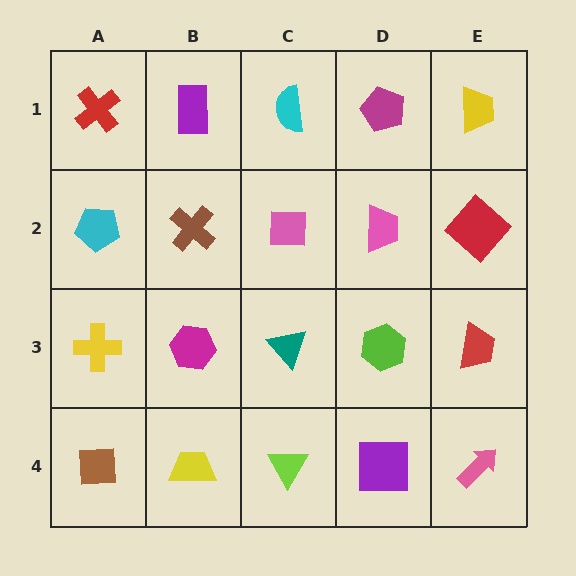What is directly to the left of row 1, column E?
A magenta pentagon.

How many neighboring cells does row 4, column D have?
3.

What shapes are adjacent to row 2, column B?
A purple rectangle (row 1, column B), a magenta hexagon (row 3, column B), a cyan pentagon (row 2, column A), a pink square (row 2, column C).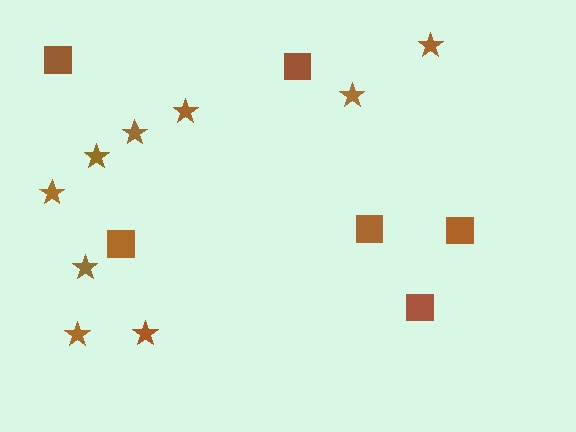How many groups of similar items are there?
There are 2 groups: one group of stars (9) and one group of squares (6).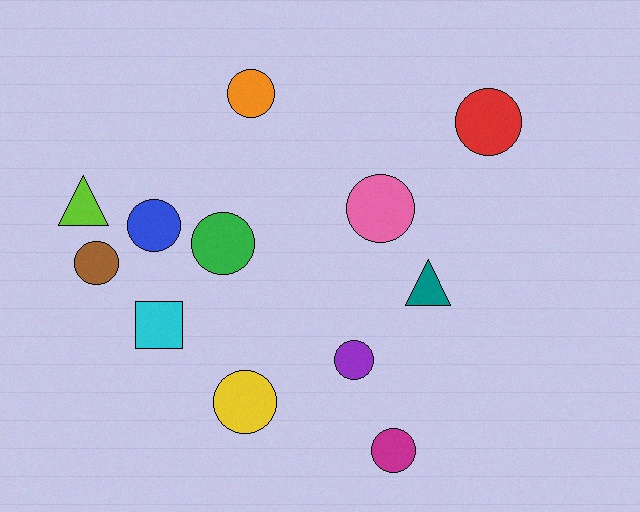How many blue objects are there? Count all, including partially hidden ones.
There is 1 blue object.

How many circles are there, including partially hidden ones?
There are 9 circles.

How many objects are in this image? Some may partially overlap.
There are 12 objects.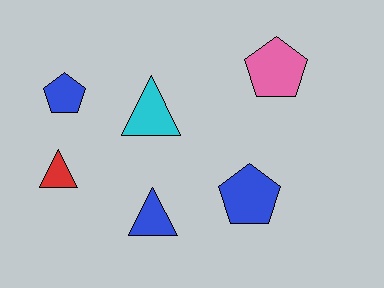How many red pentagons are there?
There are no red pentagons.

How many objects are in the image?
There are 6 objects.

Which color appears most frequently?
Blue, with 3 objects.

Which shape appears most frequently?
Pentagon, with 3 objects.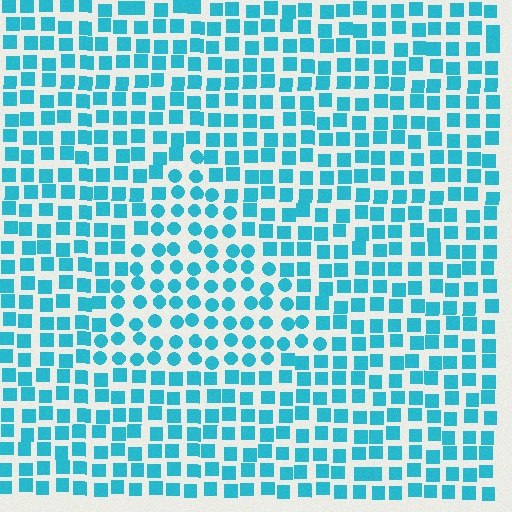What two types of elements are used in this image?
The image uses circles inside the triangle region and squares outside it.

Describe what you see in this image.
The image is filled with small cyan elements arranged in a uniform grid. A triangle-shaped region contains circles, while the surrounding area contains squares. The boundary is defined purely by the change in element shape.